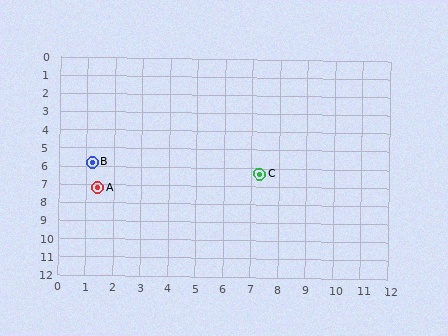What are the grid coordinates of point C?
Point C is at approximately (7.3, 6.3).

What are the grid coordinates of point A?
Point A is at approximately (1.4, 7.2).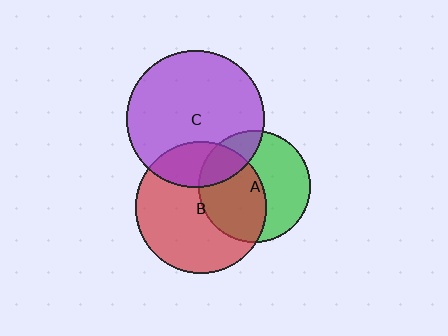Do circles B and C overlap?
Yes.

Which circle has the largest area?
Circle C (purple).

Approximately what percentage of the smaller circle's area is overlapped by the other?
Approximately 25%.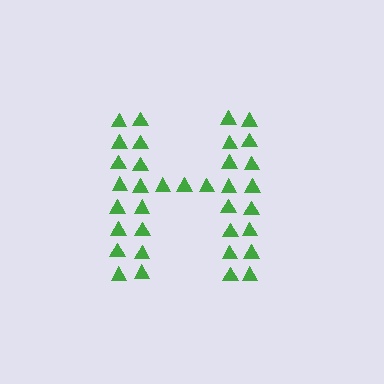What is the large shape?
The large shape is the letter H.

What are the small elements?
The small elements are triangles.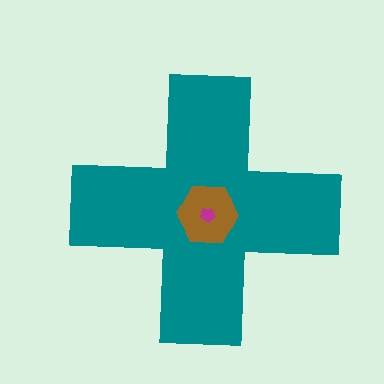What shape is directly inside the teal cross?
The brown hexagon.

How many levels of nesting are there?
3.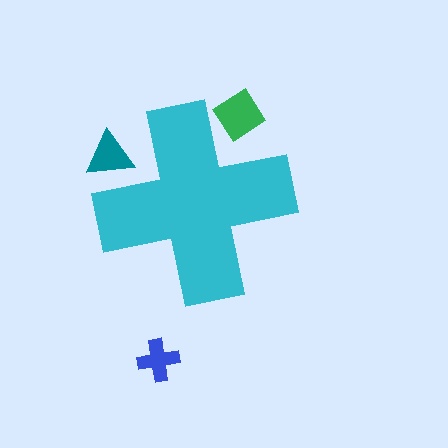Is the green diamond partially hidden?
Yes, the green diamond is partially hidden behind the cyan cross.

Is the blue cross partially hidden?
No, the blue cross is fully visible.